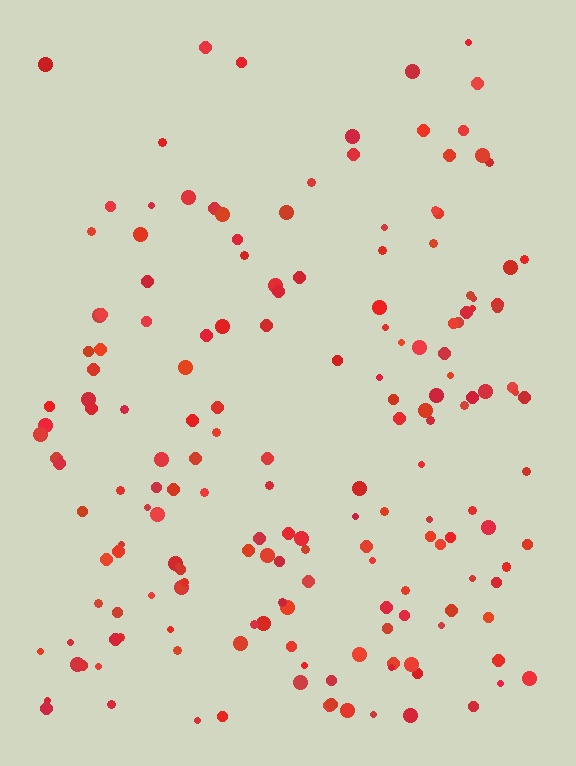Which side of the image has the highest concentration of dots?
The bottom.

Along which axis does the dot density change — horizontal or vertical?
Vertical.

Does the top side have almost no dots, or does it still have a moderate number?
Still a moderate number, just noticeably fewer than the bottom.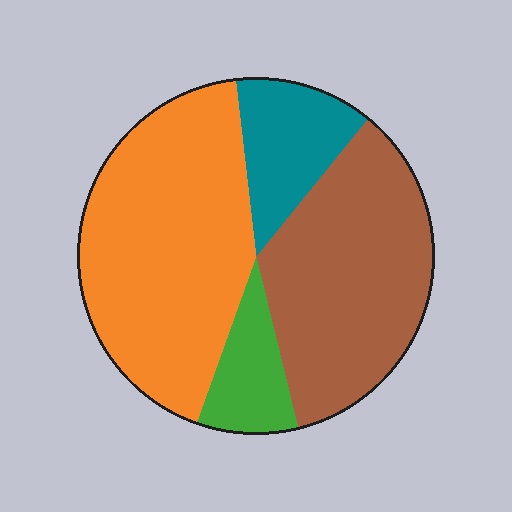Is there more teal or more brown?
Brown.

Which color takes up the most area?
Orange, at roughly 45%.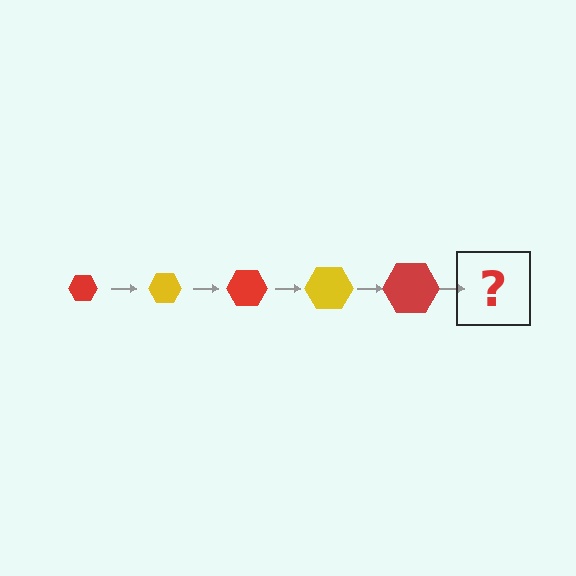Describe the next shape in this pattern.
It should be a yellow hexagon, larger than the previous one.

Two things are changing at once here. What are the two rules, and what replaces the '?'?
The two rules are that the hexagon grows larger each step and the color cycles through red and yellow. The '?' should be a yellow hexagon, larger than the previous one.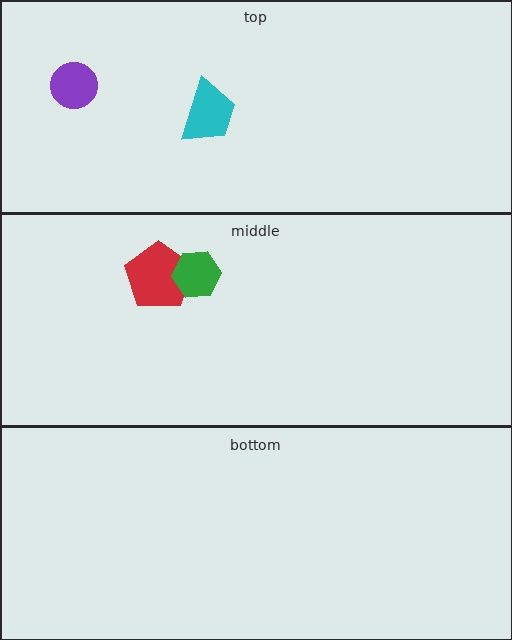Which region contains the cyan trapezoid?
The top region.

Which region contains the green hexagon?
The middle region.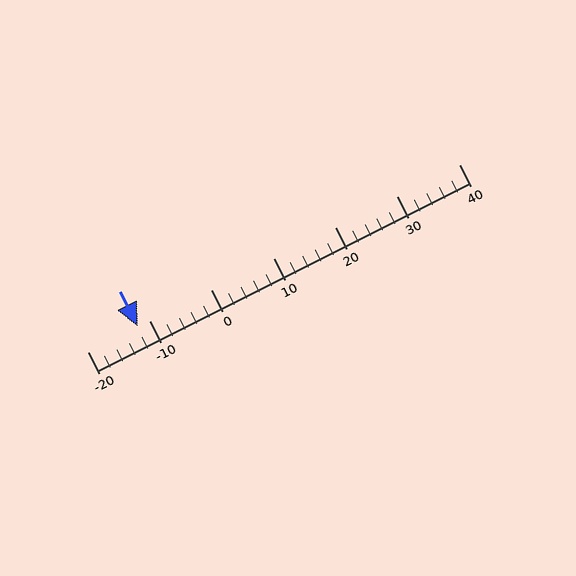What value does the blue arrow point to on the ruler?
The blue arrow points to approximately -12.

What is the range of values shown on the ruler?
The ruler shows values from -20 to 40.